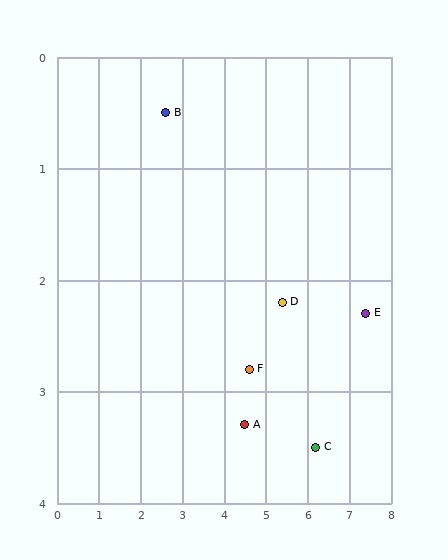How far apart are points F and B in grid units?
Points F and B are about 3.0 grid units apart.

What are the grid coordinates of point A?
Point A is at approximately (4.5, 3.3).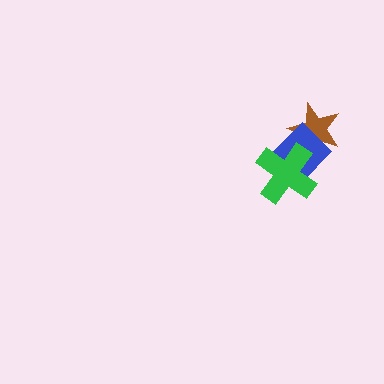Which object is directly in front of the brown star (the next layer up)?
The blue diamond is directly in front of the brown star.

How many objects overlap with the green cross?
2 objects overlap with the green cross.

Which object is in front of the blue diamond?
The green cross is in front of the blue diamond.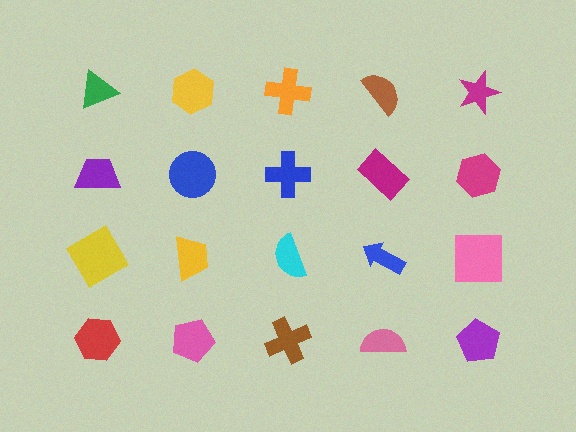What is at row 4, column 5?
A purple pentagon.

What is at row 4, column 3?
A brown cross.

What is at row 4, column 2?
A pink pentagon.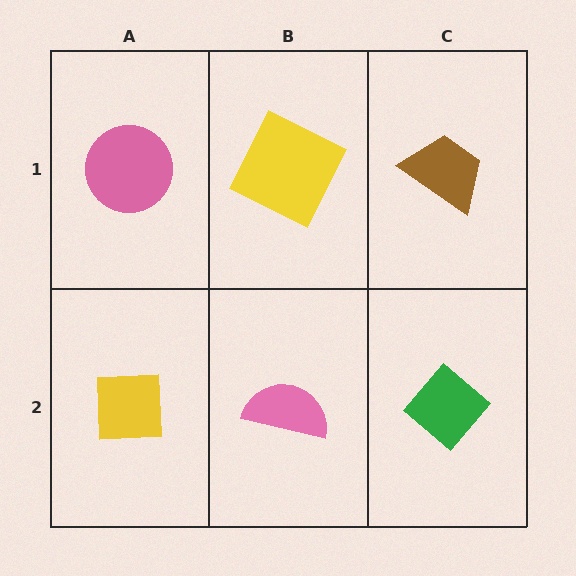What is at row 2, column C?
A green diamond.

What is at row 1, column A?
A pink circle.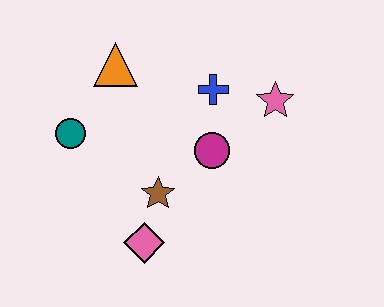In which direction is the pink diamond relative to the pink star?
The pink diamond is below the pink star.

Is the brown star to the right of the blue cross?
No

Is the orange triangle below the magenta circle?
No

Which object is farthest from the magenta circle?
The teal circle is farthest from the magenta circle.